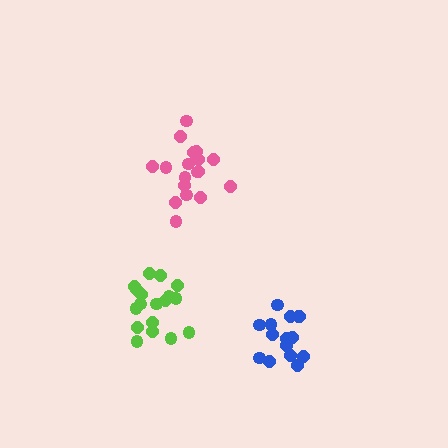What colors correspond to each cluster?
The clusters are colored: lime, blue, pink.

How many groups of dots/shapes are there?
There are 3 groups.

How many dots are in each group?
Group 1: 18 dots, Group 2: 15 dots, Group 3: 18 dots (51 total).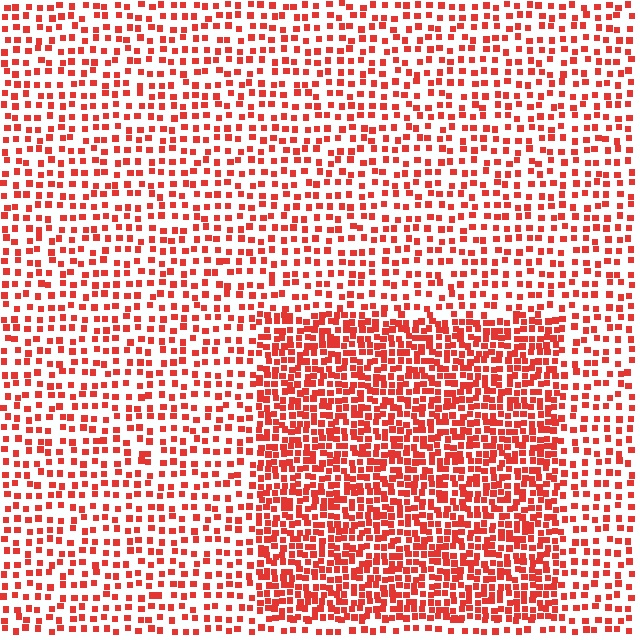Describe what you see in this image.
The image contains small red elements arranged at two different densities. A rectangle-shaped region is visible where the elements are more densely packed than the surrounding area.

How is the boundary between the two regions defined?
The boundary is defined by a change in element density (approximately 2.1x ratio). All elements are the same color, size, and shape.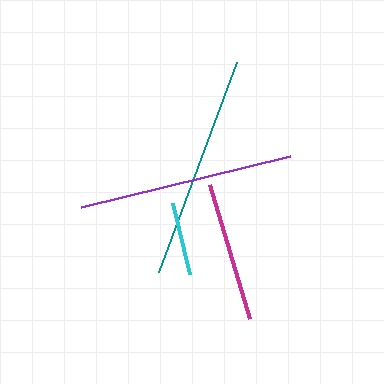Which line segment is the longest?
The teal line is the longest at approximately 224 pixels.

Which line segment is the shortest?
The cyan line is the shortest at approximately 73 pixels.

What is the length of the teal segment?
The teal segment is approximately 224 pixels long.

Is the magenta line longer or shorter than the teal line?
The teal line is longer than the magenta line.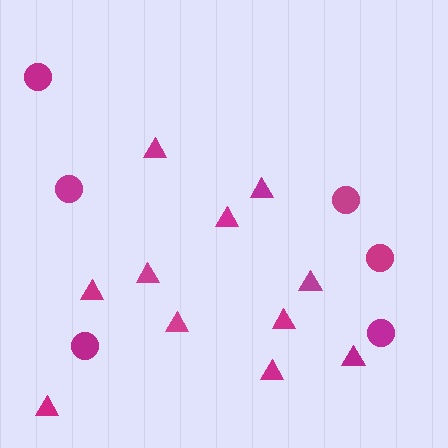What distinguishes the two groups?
There are 2 groups: one group of circles (6) and one group of triangles (11).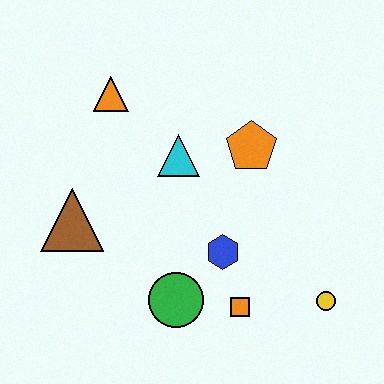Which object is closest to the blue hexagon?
The orange square is closest to the blue hexagon.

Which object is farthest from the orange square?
The orange triangle is farthest from the orange square.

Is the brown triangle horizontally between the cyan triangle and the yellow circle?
No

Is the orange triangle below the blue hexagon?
No